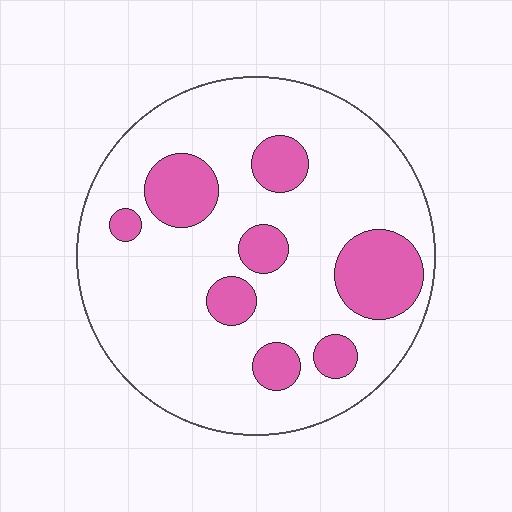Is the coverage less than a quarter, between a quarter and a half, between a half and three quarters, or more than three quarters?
Less than a quarter.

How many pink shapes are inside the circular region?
8.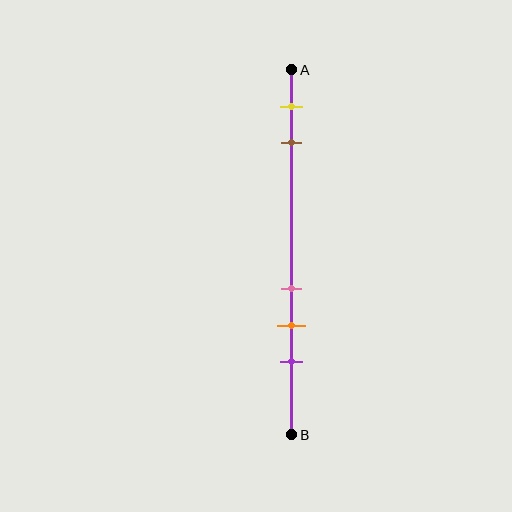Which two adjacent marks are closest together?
The pink and orange marks are the closest adjacent pair.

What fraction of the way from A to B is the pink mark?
The pink mark is approximately 60% (0.6) of the way from A to B.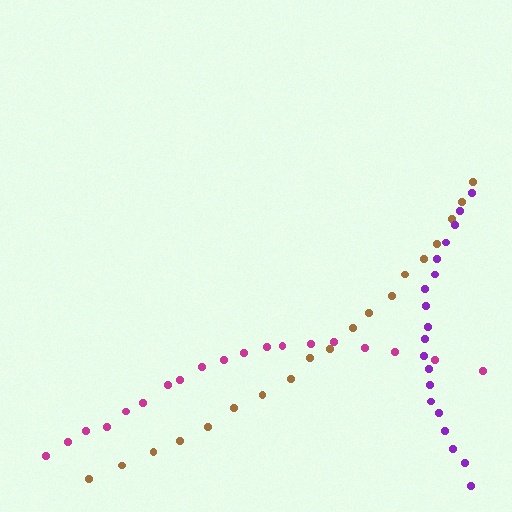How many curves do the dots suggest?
There are 3 distinct paths.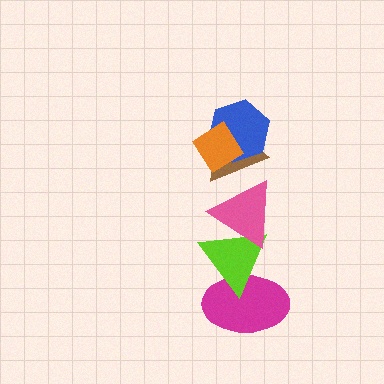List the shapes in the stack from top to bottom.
From top to bottom: the orange diamond, the blue hexagon, the brown triangle, the pink triangle, the lime triangle, the magenta ellipse.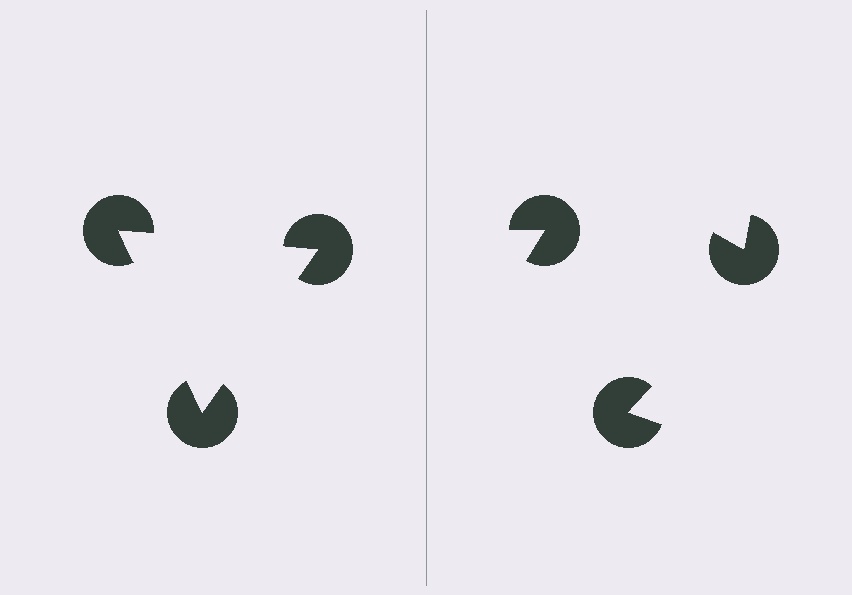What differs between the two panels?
The pac-man discs are positioned identically on both sides; only the wedge orientations differ. On the left they align to a triangle; on the right they are misaligned.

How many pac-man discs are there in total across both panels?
6 — 3 on each side.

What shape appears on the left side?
An illusory triangle.